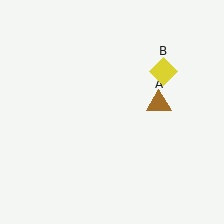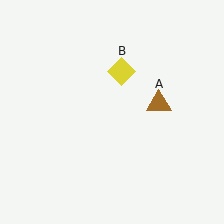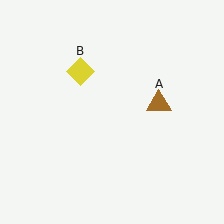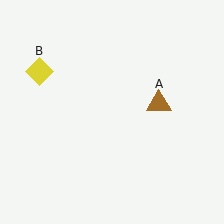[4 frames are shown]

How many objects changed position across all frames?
1 object changed position: yellow diamond (object B).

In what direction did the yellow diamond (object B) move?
The yellow diamond (object B) moved left.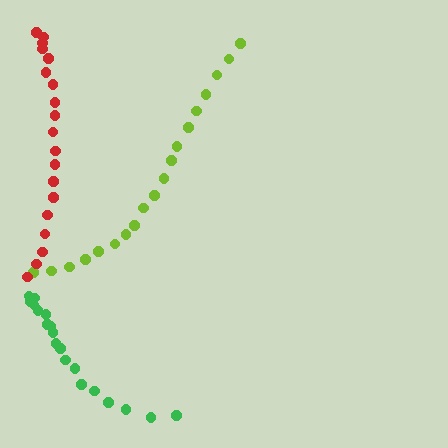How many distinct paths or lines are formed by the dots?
There are 3 distinct paths.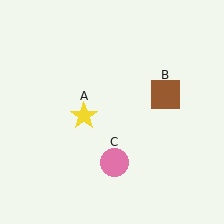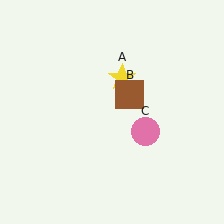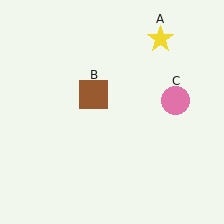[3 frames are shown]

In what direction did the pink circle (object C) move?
The pink circle (object C) moved up and to the right.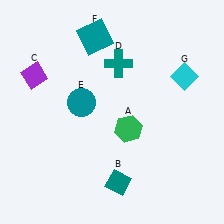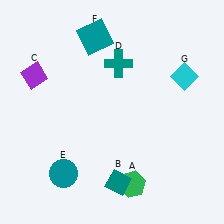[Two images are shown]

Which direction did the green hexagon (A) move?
The green hexagon (A) moved down.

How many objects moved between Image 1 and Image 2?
2 objects moved between the two images.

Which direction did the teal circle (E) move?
The teal circle (E) moved down.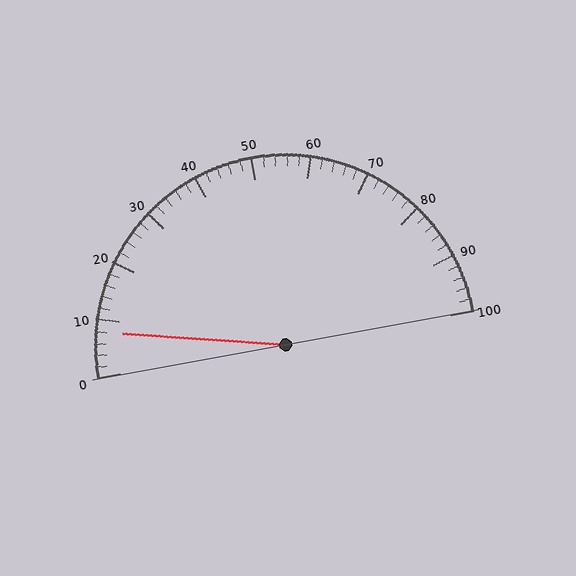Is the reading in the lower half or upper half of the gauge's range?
The reading is in the lower half of the range (0 to 100).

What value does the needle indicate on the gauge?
The needle indicates approximately 8.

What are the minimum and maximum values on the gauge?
The gauge ranges from 0 to 100.